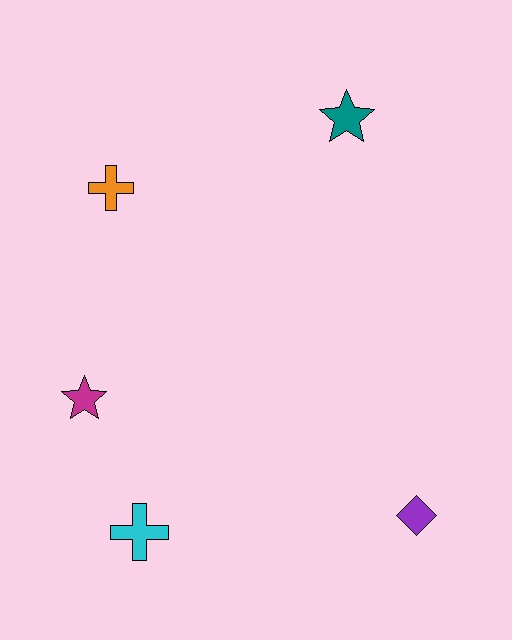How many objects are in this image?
There are 5 objects.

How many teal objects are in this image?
There is 1 teal object.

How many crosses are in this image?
There are 2 crosses.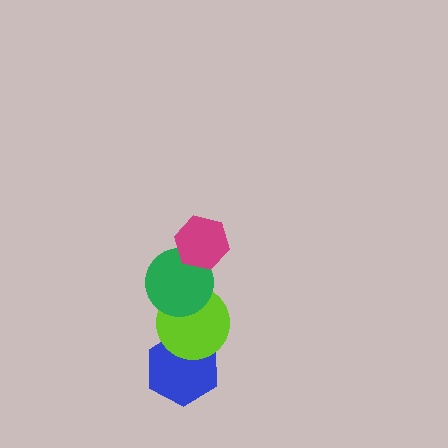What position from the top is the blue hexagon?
The blue hexagon is 4th from the top.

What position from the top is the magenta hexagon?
The magenta hexagon is 1st from the top.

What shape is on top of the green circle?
The magenta hexagon is on top of the green circle.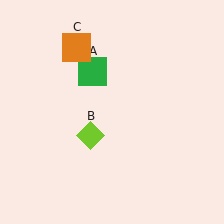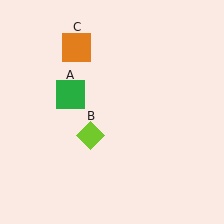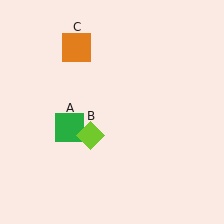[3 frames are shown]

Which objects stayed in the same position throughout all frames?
Lime diamond (object B) and orange square (object C) remained stationary.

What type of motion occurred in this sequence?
The green square (object A) rotated counterclockwise around the center of the scene.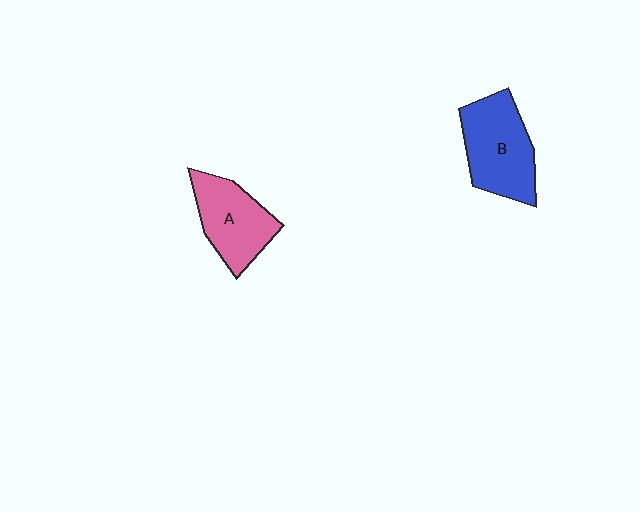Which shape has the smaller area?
Shape A (pink).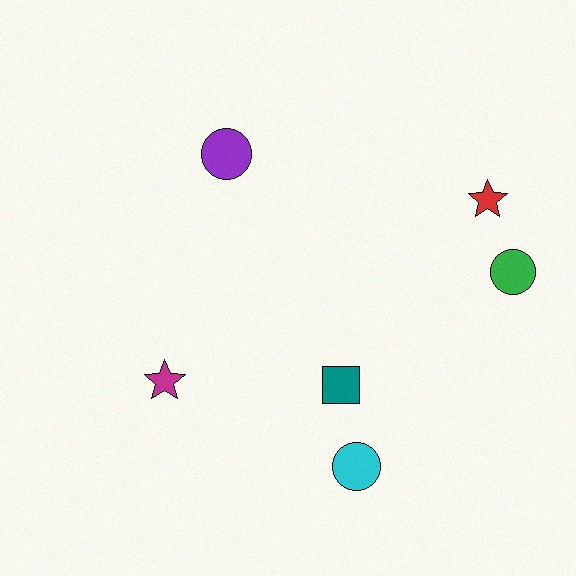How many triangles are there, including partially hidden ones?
There are no triangles.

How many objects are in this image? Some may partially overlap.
There are 6 objects.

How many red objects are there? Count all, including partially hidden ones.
There is 1 red object.